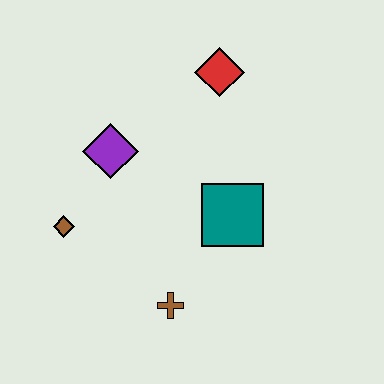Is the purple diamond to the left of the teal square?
Yes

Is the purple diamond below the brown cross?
No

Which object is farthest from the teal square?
The brown diamond is farthest from the teal square.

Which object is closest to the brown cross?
The teal square is closest to the brown cross.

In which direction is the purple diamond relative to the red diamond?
The purple diamond is to the left of the red diamond.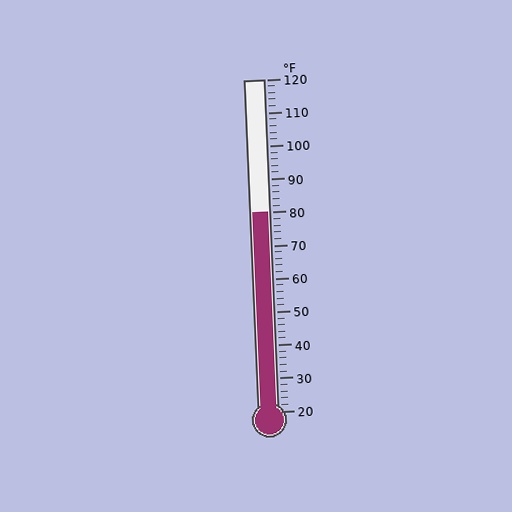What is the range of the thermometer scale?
The thermometer scale ranges from 20°F to 120°F.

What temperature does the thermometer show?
The thermometer shows approximately 80°F.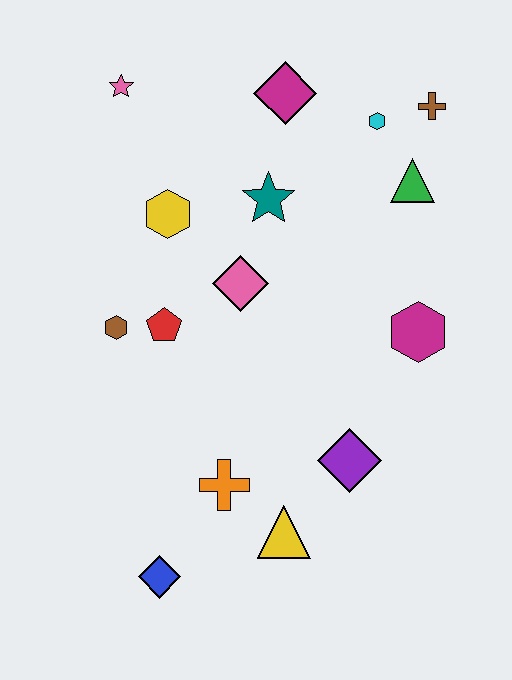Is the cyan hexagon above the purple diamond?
Yes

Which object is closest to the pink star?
The yellow hexagon is closest to the pink star.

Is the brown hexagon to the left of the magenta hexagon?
Yes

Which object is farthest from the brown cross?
The blue diamond is farthest from the brown cross.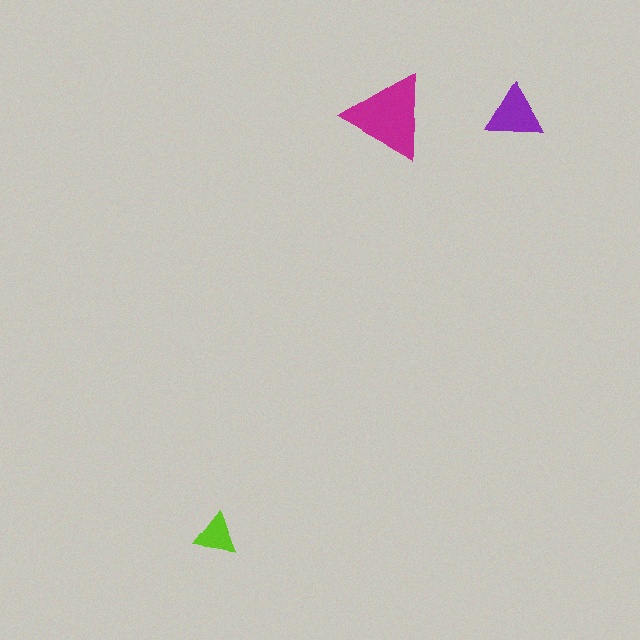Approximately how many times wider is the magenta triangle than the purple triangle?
About 1.5 times wider.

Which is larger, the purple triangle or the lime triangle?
The purple one.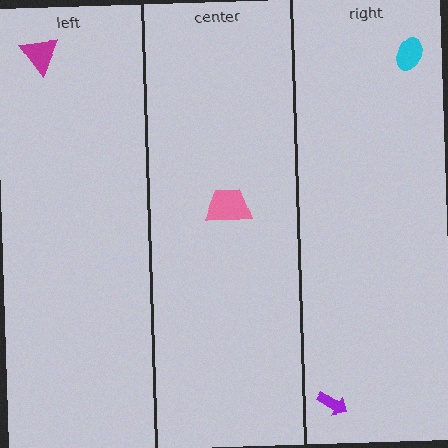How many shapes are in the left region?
1.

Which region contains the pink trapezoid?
The center region.